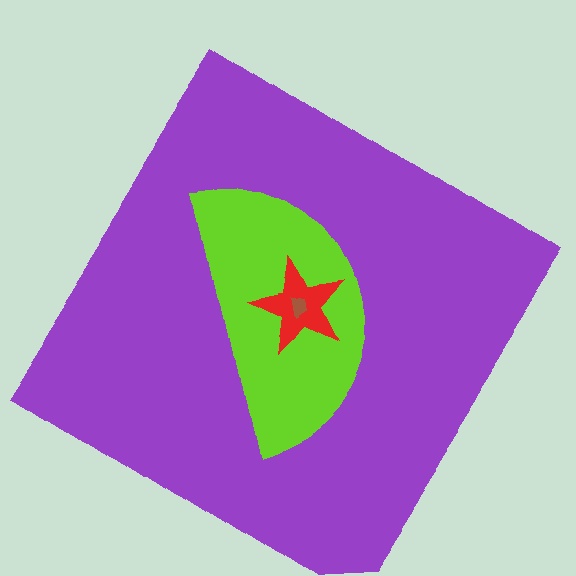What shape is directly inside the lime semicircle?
The red star.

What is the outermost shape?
The purple diamond.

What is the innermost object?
The brown trapezoid.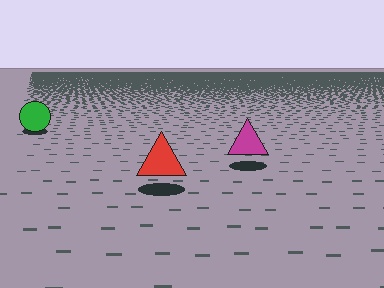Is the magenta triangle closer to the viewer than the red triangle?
No. The red triangle is closer — you can tell from the texture gradient: the ground texture is coarser near it.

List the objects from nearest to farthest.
From nearest to farthest: the red triangle, the magenta triangle, the green circle.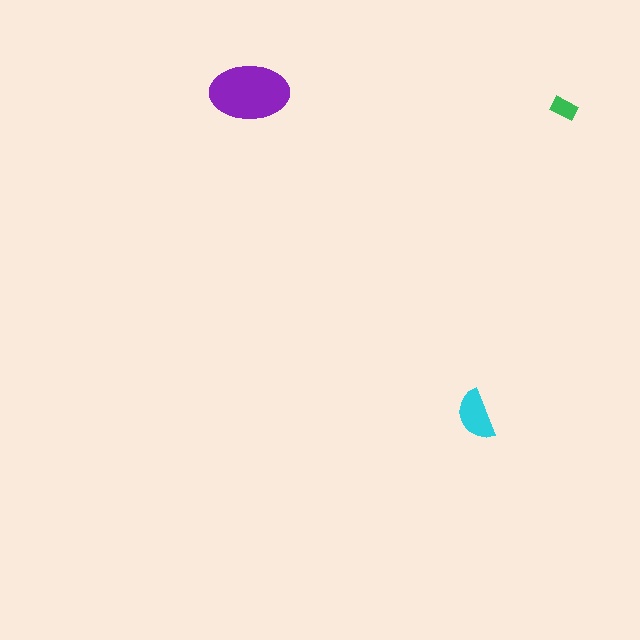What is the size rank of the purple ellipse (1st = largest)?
1st.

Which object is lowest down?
The cyan semicircle is bottommost.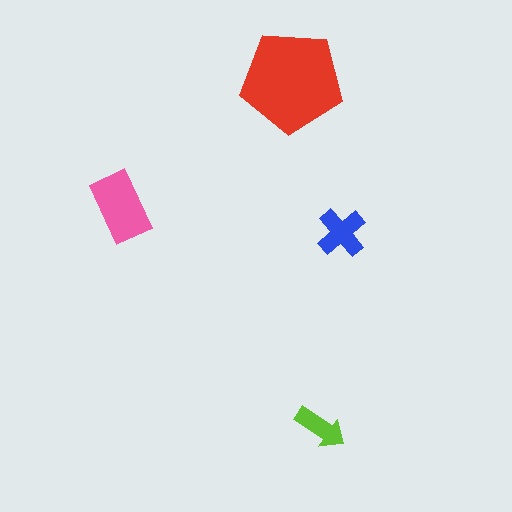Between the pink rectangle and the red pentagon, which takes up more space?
The red pentagon.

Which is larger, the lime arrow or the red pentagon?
The red pentagon.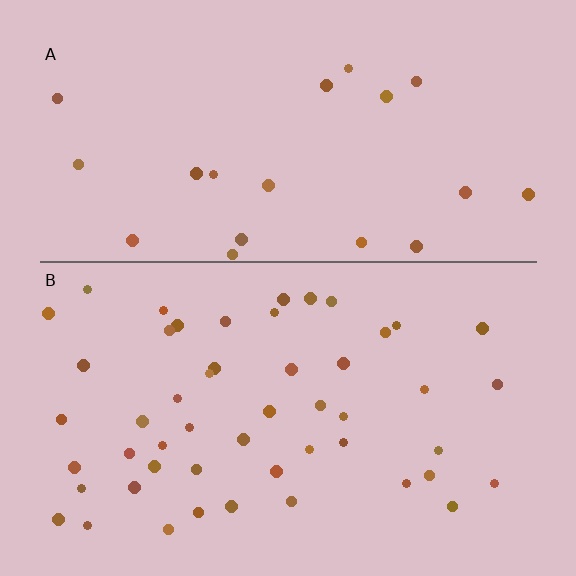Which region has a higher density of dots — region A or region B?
B (the bottom).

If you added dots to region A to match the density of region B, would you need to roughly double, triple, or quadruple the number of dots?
Approximately double.